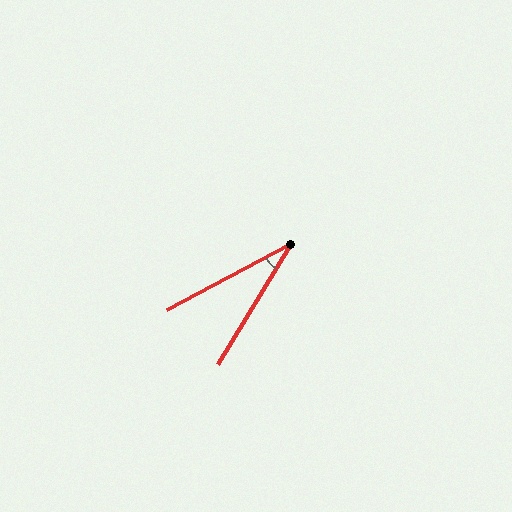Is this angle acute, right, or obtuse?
It is acute.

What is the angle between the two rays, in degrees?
Approximately 30 degrees.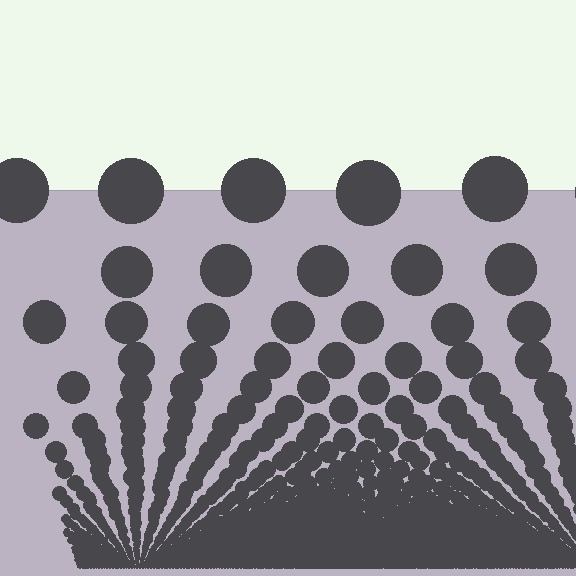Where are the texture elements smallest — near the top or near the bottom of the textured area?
Near the bottom.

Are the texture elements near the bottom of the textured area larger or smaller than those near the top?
Smaller. The gradient is inverted — elements near the bottom are smaller and denser.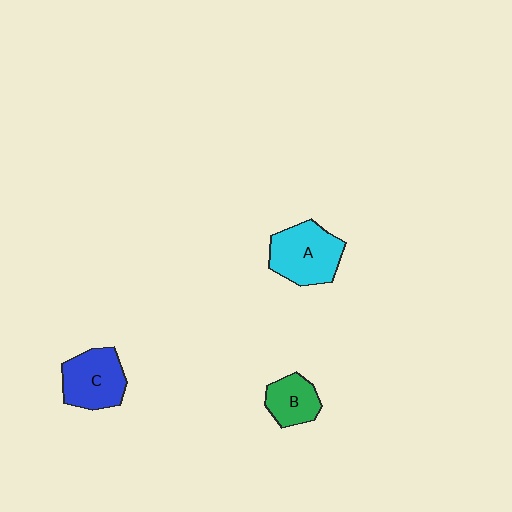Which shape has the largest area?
Shape A (cyan).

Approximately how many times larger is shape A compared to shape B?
Approximately 1.6 times.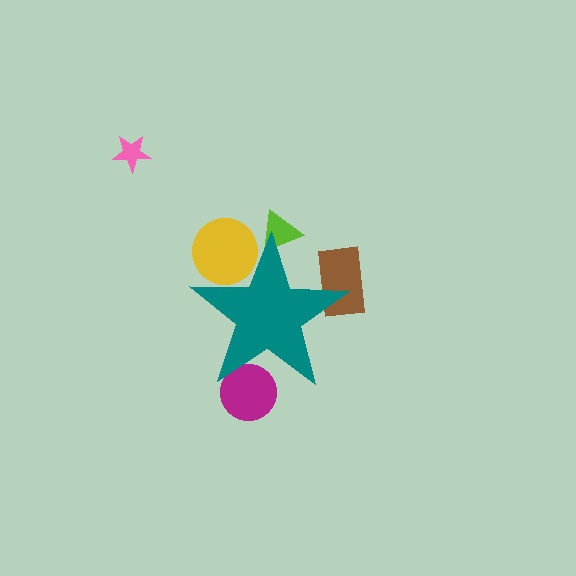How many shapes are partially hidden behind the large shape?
4 shapes are partially hidden.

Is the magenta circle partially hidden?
Yes, the magenta circle is partially hidden behind the teal star.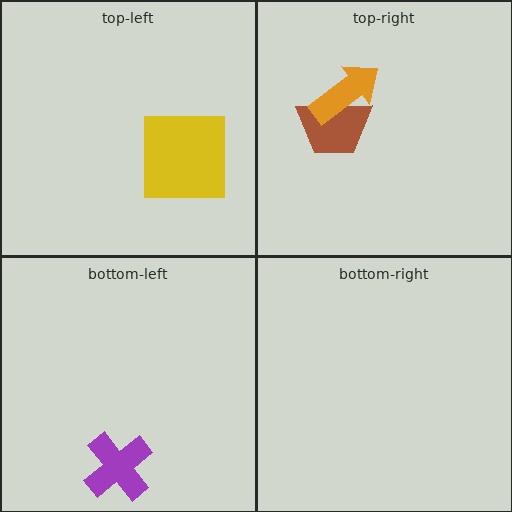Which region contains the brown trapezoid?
The top-right region.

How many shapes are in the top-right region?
2.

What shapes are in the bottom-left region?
The purple cross.